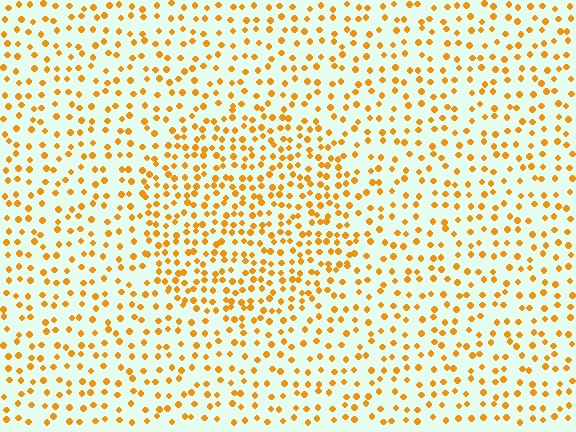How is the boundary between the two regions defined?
The boundary is defined by a change in element density (approximately 1.7x ratio). All elements are the same color, size, and shape.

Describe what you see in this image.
The image contains small orange elements arranged at two different densities. A circle-shaped region is visible where the elements are more densely packed than the surrounding area.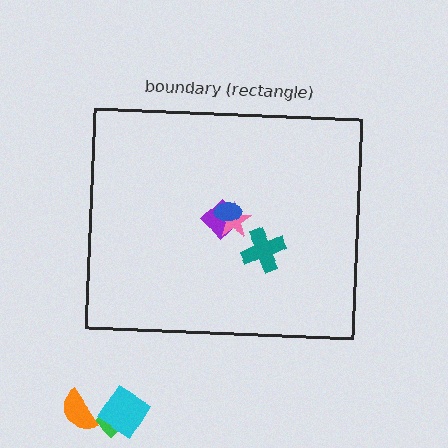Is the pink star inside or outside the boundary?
Inside.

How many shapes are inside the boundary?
4 inside, 3 outside.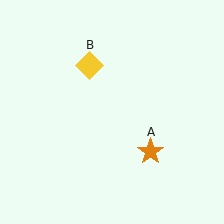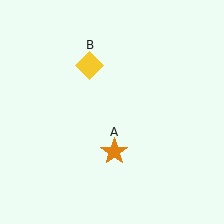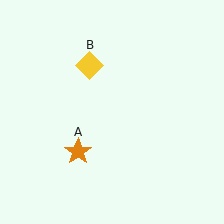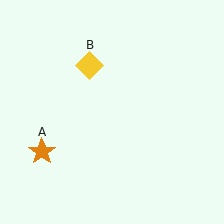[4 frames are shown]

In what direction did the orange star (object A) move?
The orange star (object A) moved left.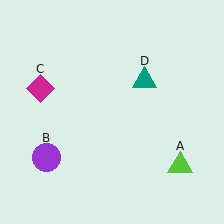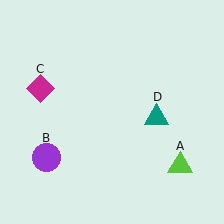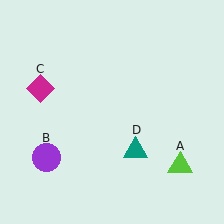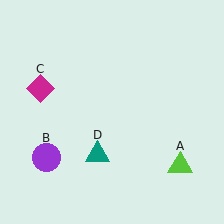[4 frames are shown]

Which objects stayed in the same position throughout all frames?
Lime triangle (object A) and purple circle (object B) and magenta diamond (object C) remained stationary.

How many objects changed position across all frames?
1 object changed position: teal triangle (object D).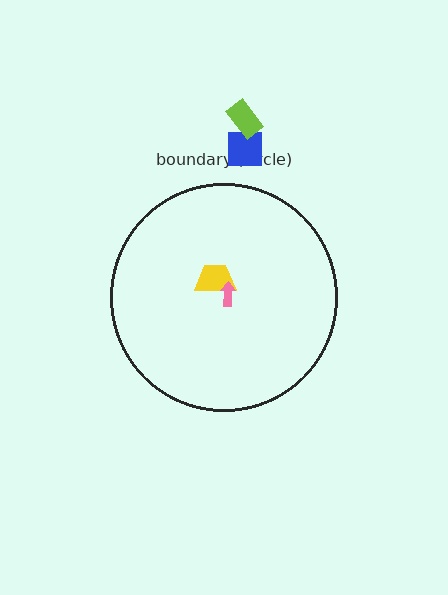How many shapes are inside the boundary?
2 inside, 2 outside.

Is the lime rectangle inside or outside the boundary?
Outside.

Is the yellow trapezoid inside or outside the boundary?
Inside.